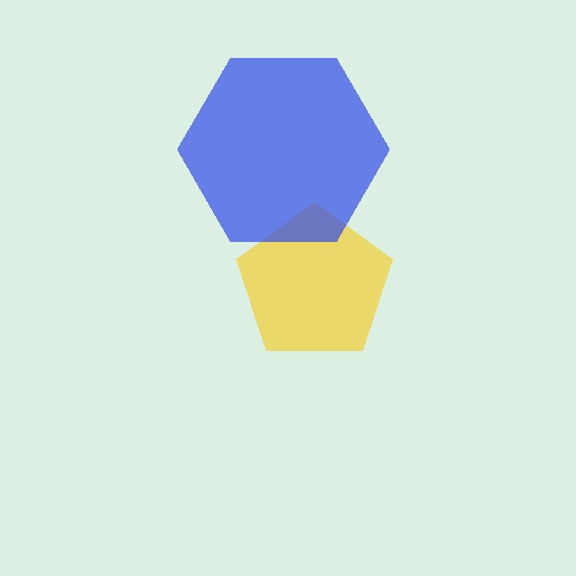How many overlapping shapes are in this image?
There are 2 overlapping shapes in the image.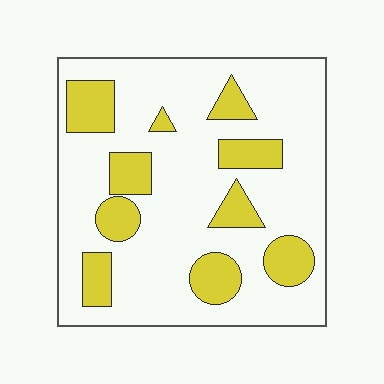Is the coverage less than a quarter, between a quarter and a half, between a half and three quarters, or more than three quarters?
Less than a quarter.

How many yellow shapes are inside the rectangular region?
10.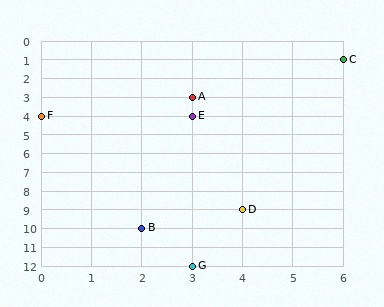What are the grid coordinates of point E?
Point E is at grid coordinates (3, 4).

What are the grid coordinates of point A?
Point A is at grid coordinates (3, 3).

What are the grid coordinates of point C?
Point C is at grid coordinates (6, 1).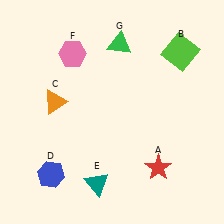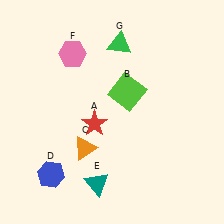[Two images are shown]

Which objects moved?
The objects that moved are: the red star (A), the lime square (B), the orange triangle (C).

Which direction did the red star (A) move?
The red star (A) moved left.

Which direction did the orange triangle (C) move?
The orange triangle (C) moved down.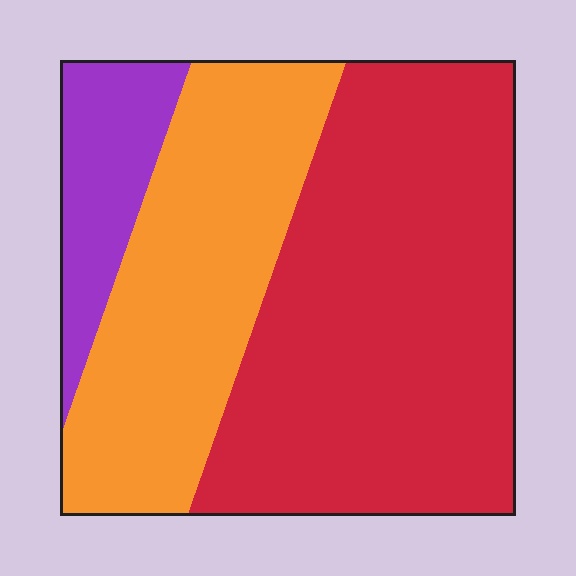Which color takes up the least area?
Purple, at roughly 10%.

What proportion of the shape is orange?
Orange covers 33% of the shape.